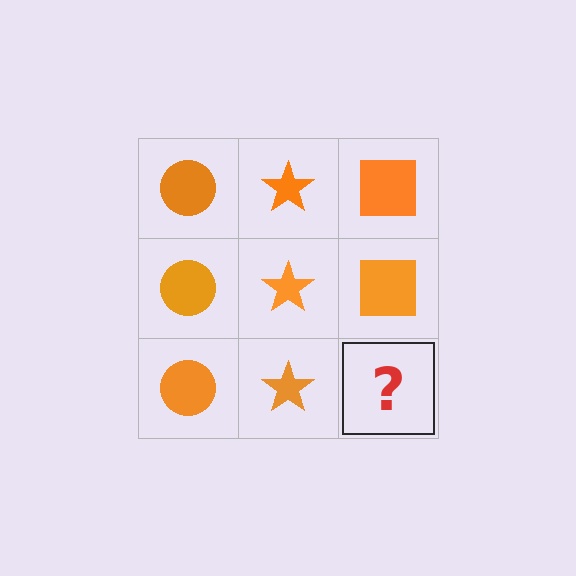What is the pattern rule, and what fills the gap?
The rule is that each column has a consistent shape. The gap should be filled with an orange square.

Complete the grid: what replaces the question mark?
The question mark should be replaced with an orange square.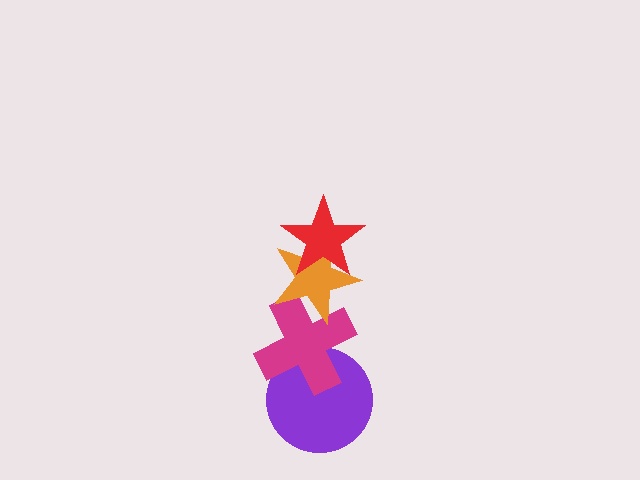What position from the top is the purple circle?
The purple circle is 4th from the top.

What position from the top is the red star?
The red star is 1st from the top.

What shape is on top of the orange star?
The red star is on top of the orange star.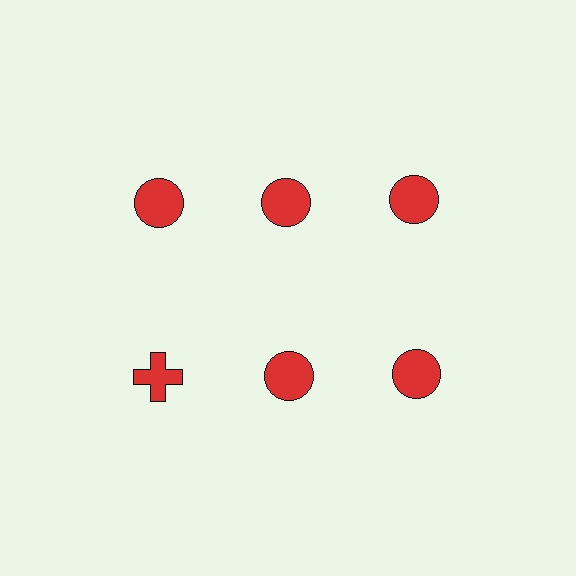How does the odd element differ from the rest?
It has a different shape: cross instead of circle.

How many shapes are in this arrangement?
There are 6 shapes arranged in a grid pattern.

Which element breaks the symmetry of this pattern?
The red cross in the second row, leftmost column breaks the symmetry. All other shapes are red circles.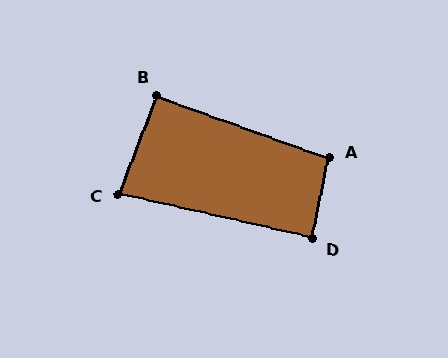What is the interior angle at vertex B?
Approximately 92 degrees (approximately right).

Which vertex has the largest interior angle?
A, at approximately 99 degrees.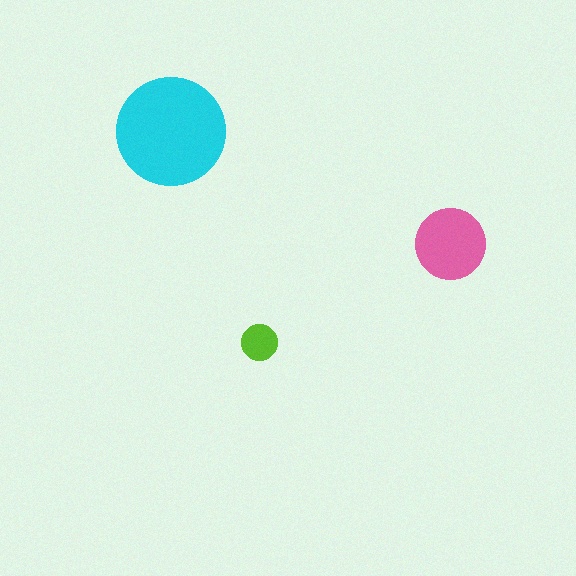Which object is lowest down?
The lime circle is bottommost.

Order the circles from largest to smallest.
the cyan one, the pink one, the lime one.